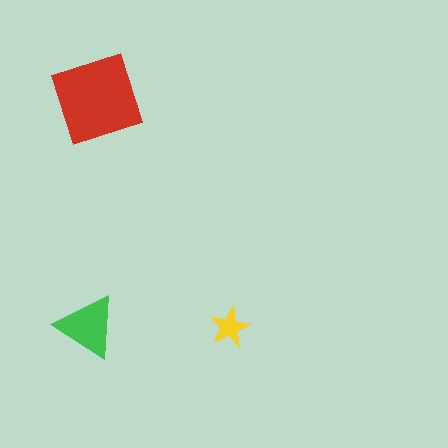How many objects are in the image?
There are 3 objects in the image.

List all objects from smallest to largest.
The yellow star, the green triangle, the red diamond.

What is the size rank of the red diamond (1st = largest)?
1st.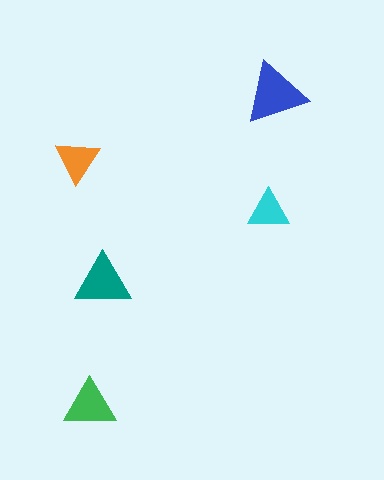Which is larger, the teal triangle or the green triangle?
The teal one.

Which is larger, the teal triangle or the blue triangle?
The blue one.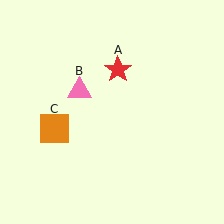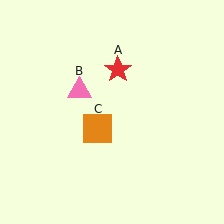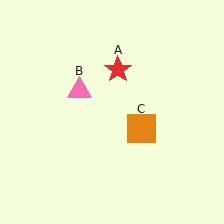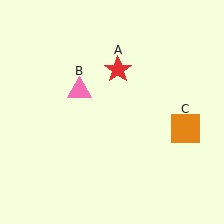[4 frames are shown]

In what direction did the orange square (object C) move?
The orange square (object C) moved right.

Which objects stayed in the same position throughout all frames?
Red star (object A) and pink triangle (object B) remained stationary.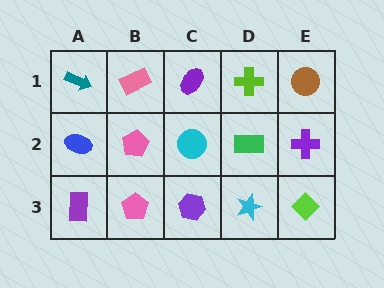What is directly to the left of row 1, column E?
A lime cross.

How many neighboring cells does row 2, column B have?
4.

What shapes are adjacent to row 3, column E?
A purple cross (row 2, column E), a cyan star (row 3, column D).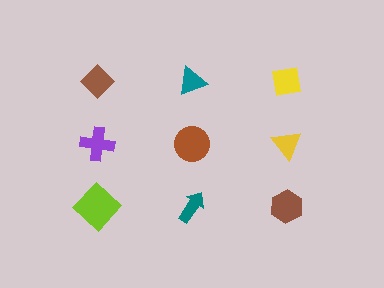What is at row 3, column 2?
A teal arrow.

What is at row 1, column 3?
A yellow square.